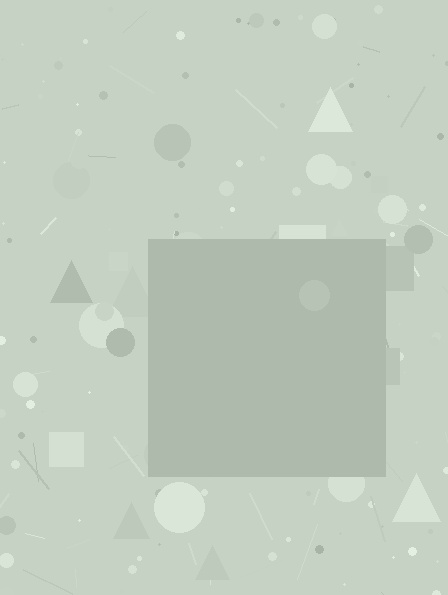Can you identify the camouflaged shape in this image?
The camouflaged shape is a square.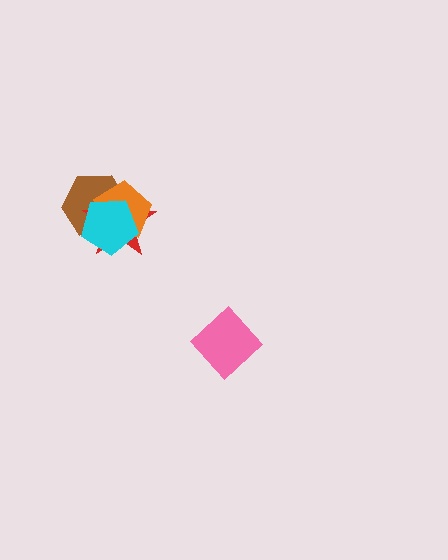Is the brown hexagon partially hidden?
Yes, it is partially covered by another shape.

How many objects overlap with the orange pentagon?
3 objects overlap with the orange pentagon.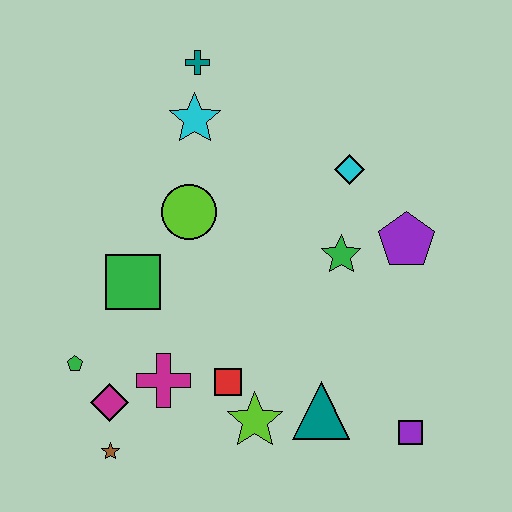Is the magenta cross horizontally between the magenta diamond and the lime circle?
Yes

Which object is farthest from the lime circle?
The purple square is farthest from the lime circle.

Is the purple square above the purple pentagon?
No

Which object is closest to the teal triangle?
The lime star is closest to the teal triangle.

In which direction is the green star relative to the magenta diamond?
The green star is to the right of the magenta diamond.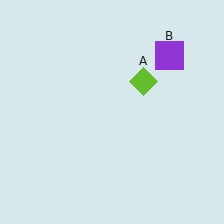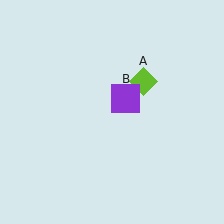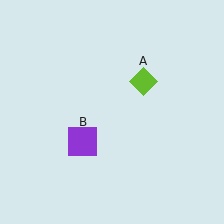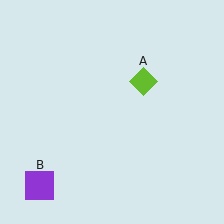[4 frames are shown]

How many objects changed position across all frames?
1 object changed position: purple square (object B).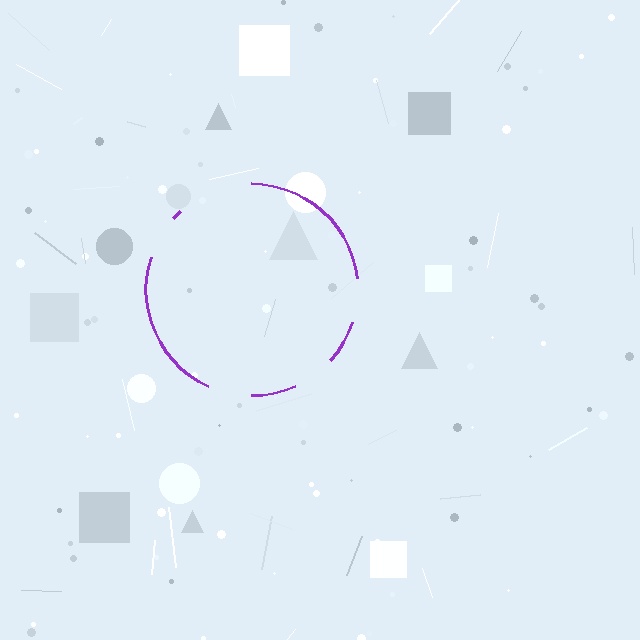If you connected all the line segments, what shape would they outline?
They would outline a circle.